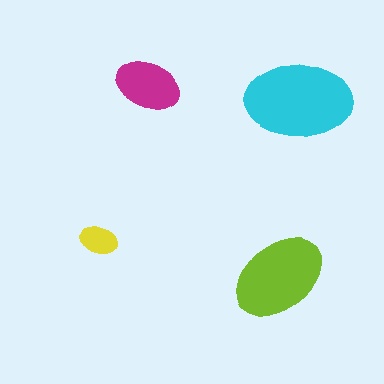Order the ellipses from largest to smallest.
the cyan one, the lime one, the magenta one, the yellow one.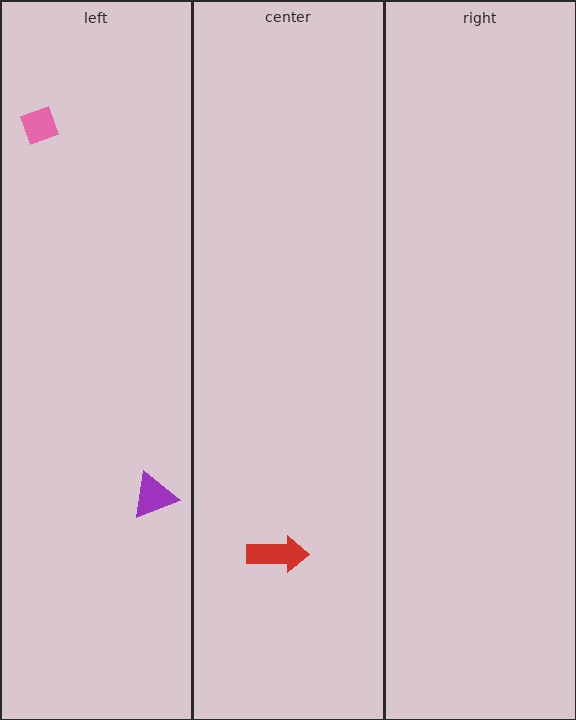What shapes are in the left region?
The purple triangle, the pink diamond.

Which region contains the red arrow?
The center region.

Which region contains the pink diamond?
The left region.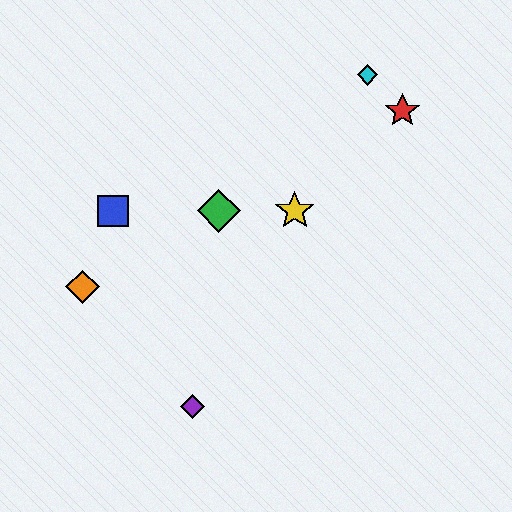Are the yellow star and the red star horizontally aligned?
No, the yellow star is at y≈211 and the red star is at y≈111.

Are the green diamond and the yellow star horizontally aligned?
Yes, both are at y≈211.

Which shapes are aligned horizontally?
The blue square, the green diamond, the yellow star are aligned horizontally.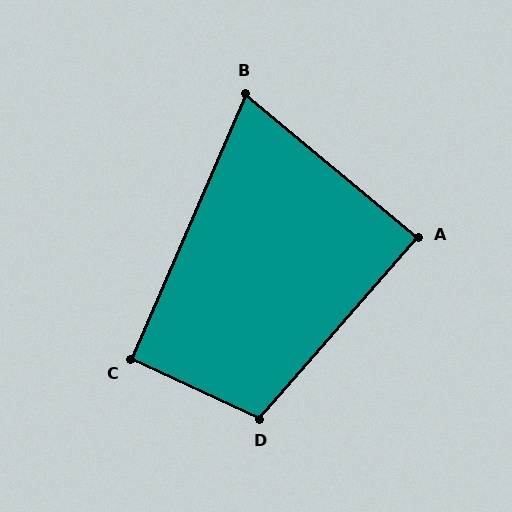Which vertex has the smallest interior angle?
B, at approximately 73 degrees.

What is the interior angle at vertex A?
Approximately 89 degrees (approximately right).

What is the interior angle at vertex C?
Approximately 91 degrees (approximately right).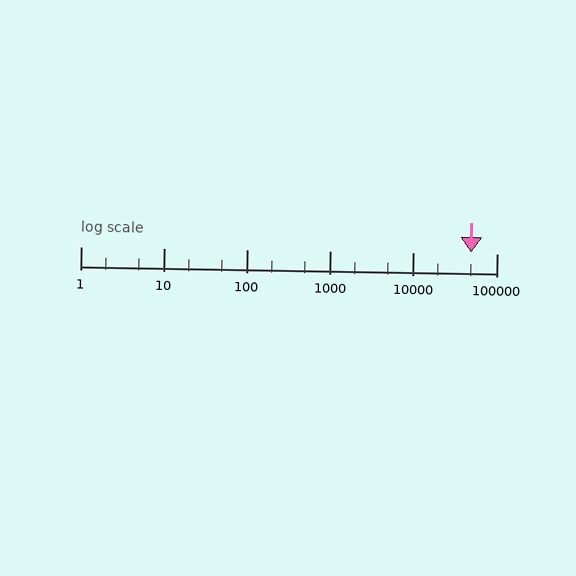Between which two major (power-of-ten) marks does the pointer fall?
The pointer is between 10000 and 100000.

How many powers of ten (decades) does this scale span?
The scale spans 5 decades, from 1 to 100000.